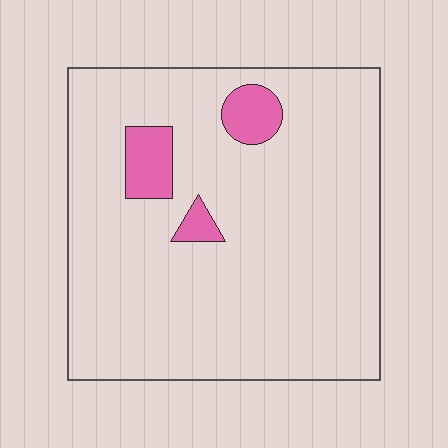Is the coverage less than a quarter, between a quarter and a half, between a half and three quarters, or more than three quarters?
Less than a quarter.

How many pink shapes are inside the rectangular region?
3.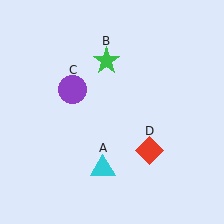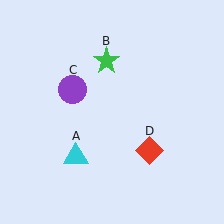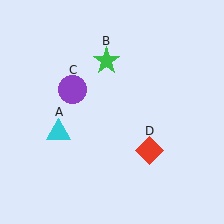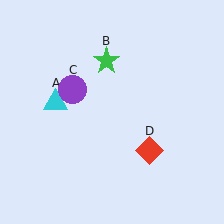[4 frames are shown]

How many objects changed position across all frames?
1 object changed position: cyan triangle (object A).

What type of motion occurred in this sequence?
The cyan triangle (object A) rotated clockwise around the center of the scene.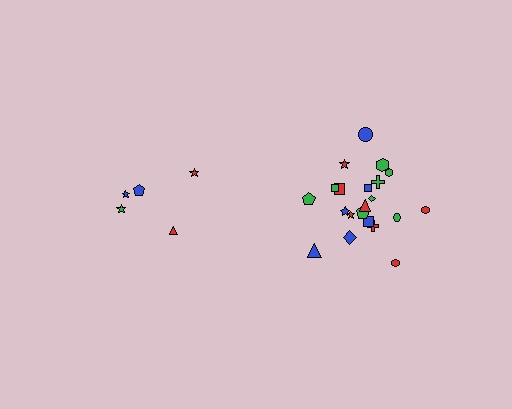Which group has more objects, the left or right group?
The right group.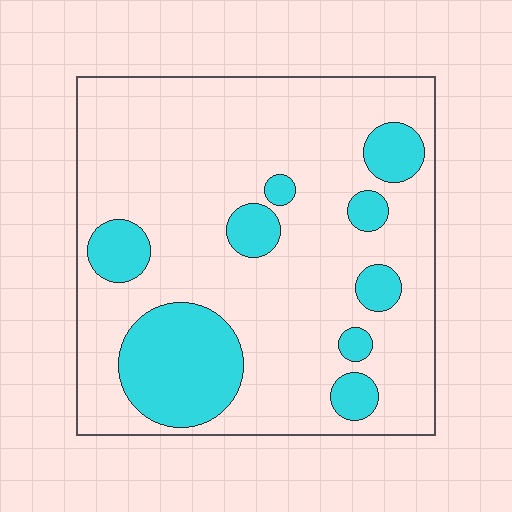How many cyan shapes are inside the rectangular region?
9.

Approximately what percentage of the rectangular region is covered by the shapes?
Approximately 20%.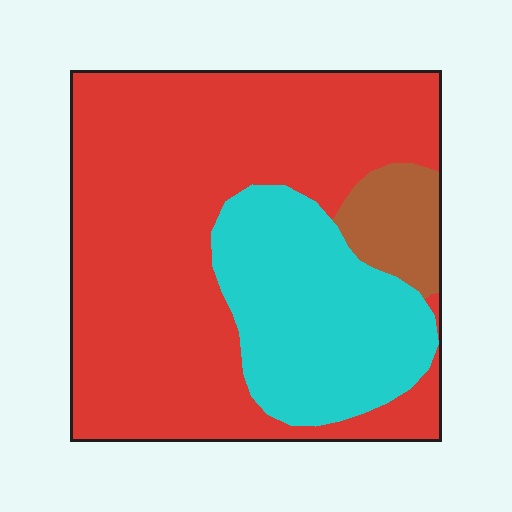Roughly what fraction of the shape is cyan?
Cyan takes up between a quarter and a half of the shape.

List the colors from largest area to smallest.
From largest to smallest: red, cyan, brown.